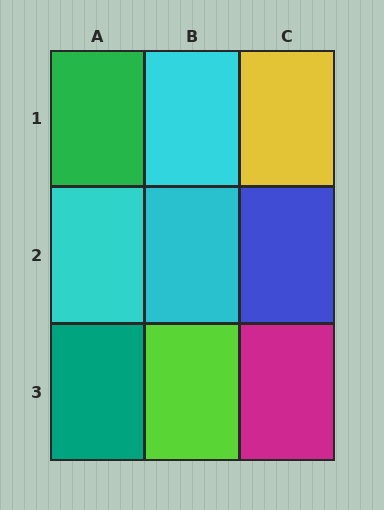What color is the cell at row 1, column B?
Cyan.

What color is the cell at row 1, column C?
Yellow.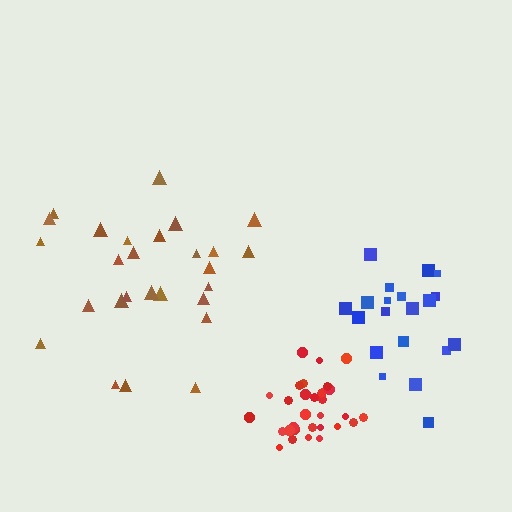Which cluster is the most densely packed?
Red.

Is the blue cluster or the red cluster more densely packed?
Red.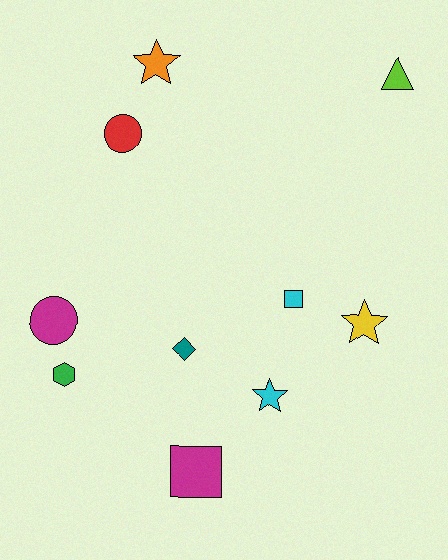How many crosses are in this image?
There are no crosses.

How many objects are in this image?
There are 10 objects.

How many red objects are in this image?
There is 1 red object.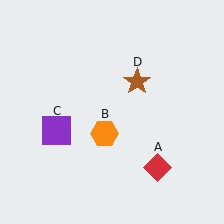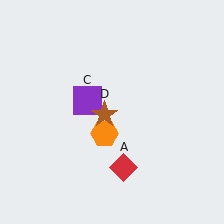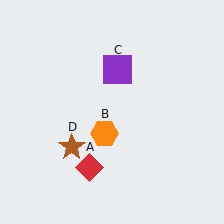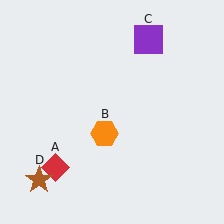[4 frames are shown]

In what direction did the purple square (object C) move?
The purple square (object C) moved up and to the right.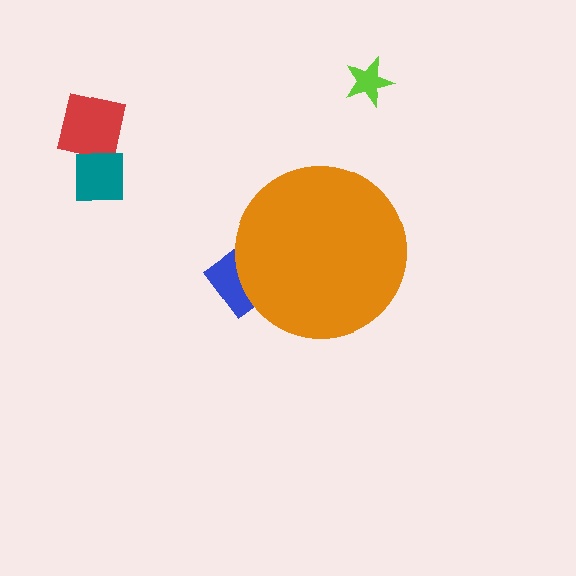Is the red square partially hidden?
No, the red square is fully visible.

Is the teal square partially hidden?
No, the teal square is fully visible.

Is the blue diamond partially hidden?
Yes, the blue diamond is partially hidden behind the orange circle.